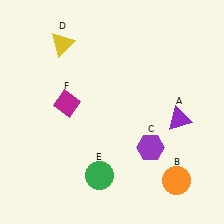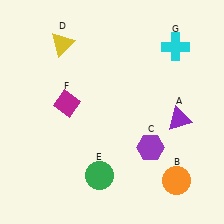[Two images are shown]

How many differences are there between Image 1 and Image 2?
There is 1 difference between the two images.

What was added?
A cyan cross (G) was added in Image 2.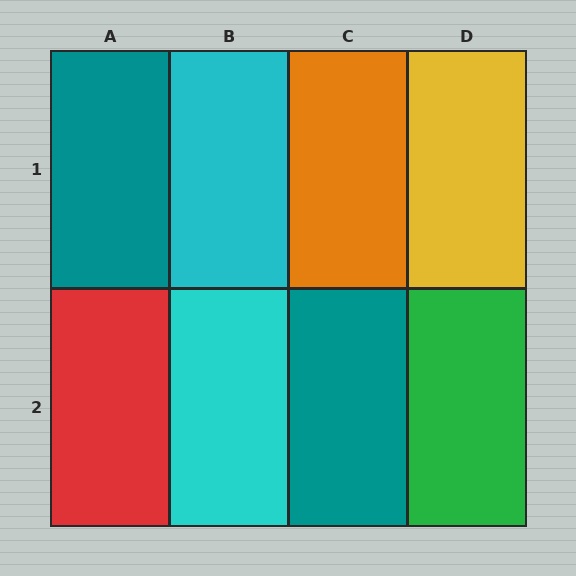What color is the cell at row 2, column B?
Cyan.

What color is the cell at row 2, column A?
Red.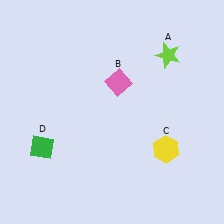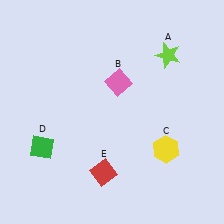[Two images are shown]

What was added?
A red diamond (E) was added in Image 2.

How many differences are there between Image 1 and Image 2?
There is 1 difference between the two images.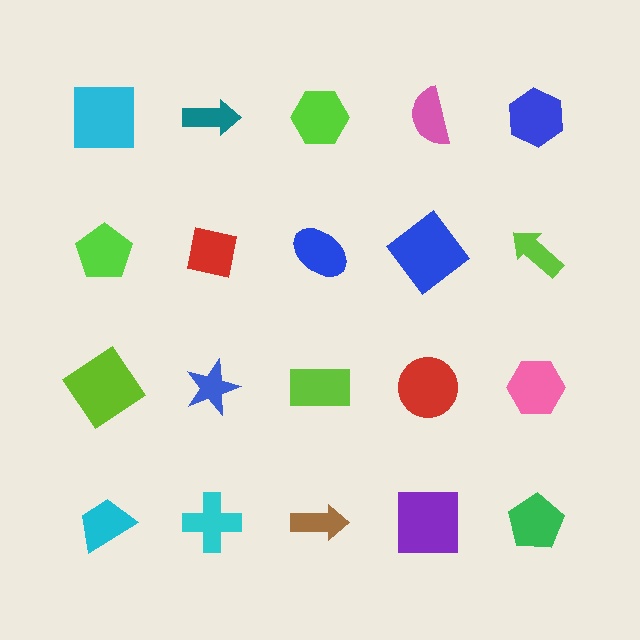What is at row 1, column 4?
A pink semicircle.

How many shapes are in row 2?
5 shapes.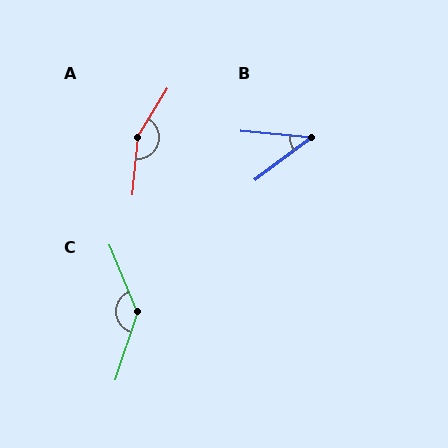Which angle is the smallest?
B, at approximately 42 degrees.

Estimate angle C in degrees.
Approximately 139 degrees.